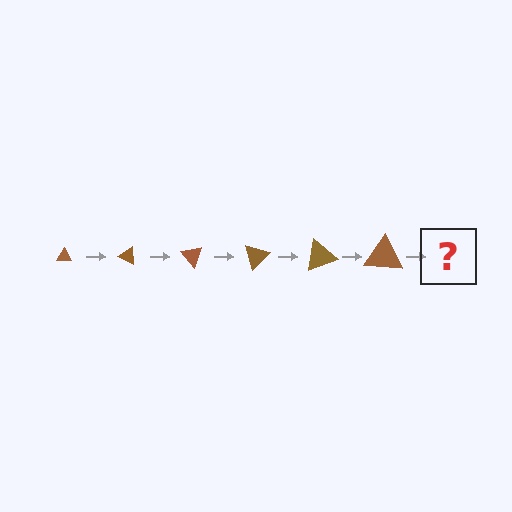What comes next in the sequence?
The next element should be a triangle, larger than the previous one and rotated 150 degrees from the start.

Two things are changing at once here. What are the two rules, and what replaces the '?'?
The two rules are that the triangle grows larger each step and it rotates 25 degrees each step. The '?' should be a triangle, larger than the previous one and rotated 150 degrees from the start.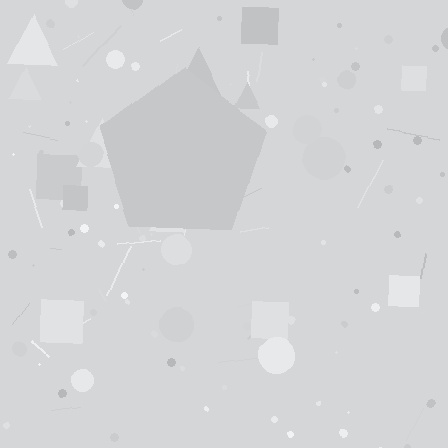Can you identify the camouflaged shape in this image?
The camouflaged shape is a pentagon.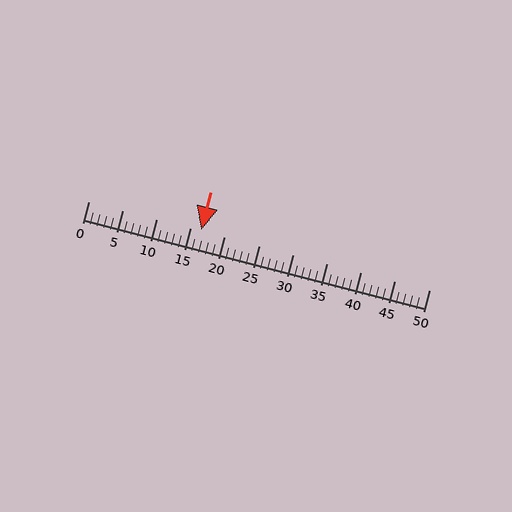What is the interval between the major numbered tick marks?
The major tick marks are spaced 5 units apart.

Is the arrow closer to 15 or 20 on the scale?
The arrow is closer to 15.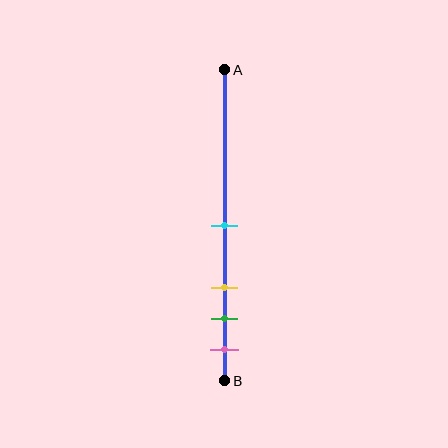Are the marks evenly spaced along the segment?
No, the marks are not evenly spaced.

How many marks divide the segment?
There are 4 marks dividing the segment.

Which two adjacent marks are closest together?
The green and pink marks are the closest adjacent pair.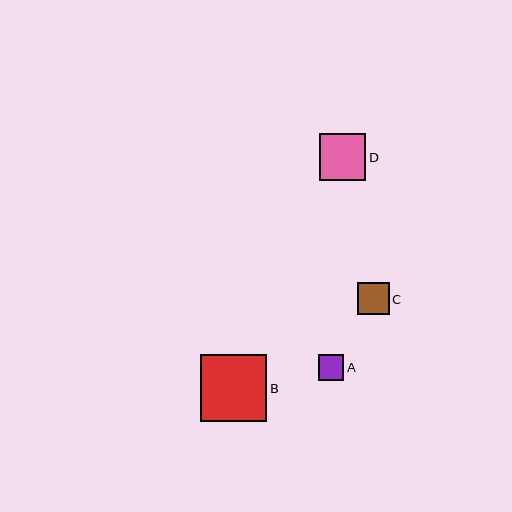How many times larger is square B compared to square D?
Square B is approximately 1.4 times the size of square D.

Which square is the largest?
Square B is the largest with a size of approximately 66 pixels.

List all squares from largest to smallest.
From largest to smallest: B, D, C, A.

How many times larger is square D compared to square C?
Square D is approximately 1.4 times the size of square C.